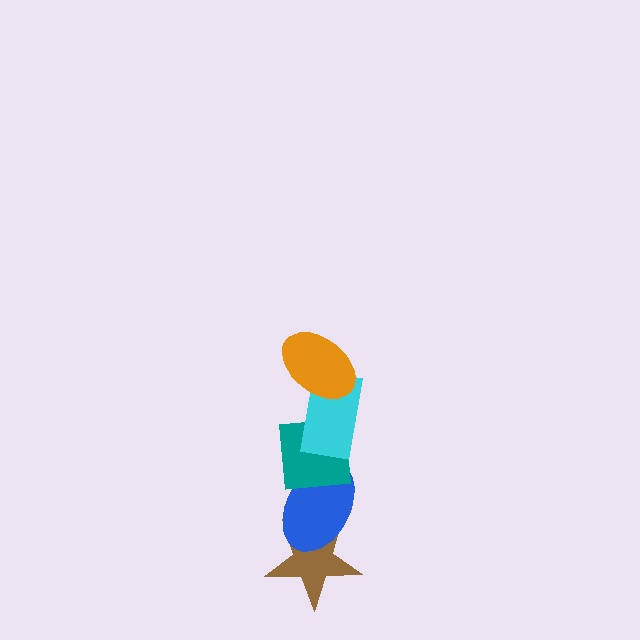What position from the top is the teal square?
The teal square is 3rd from the top.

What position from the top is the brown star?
The brown star is 5th from the top.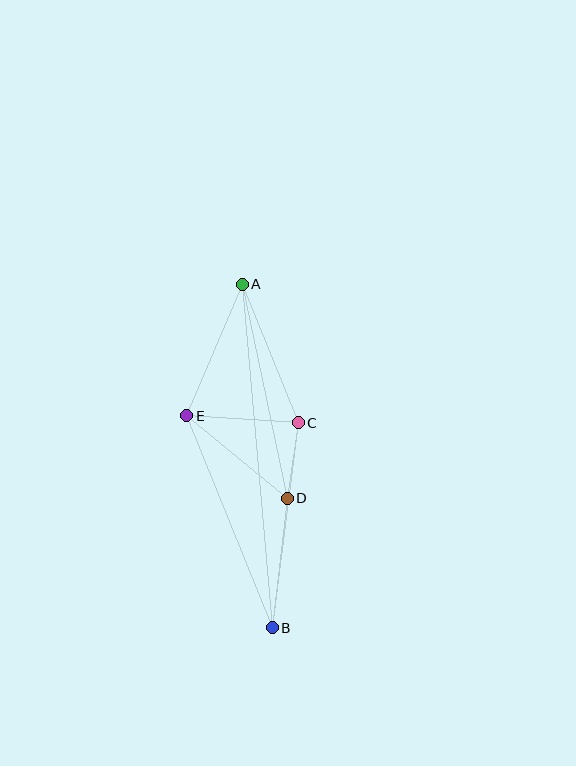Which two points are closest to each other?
Points C and D are closest to each other.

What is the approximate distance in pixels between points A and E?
The distance between A and E is approximately 143 pixels.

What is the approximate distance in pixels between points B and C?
The distance between B and C is approximately 206 pixels.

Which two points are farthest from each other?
Points A and B are farthest from each other.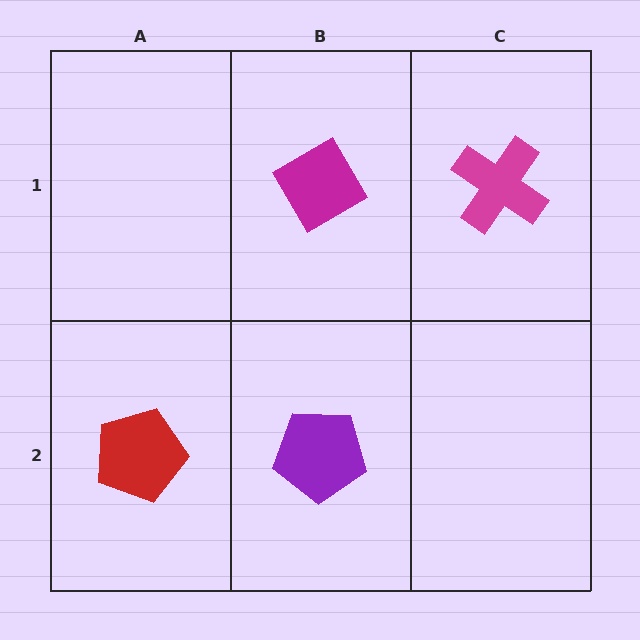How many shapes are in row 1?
2 shapes.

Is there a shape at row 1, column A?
No, that cell is empty.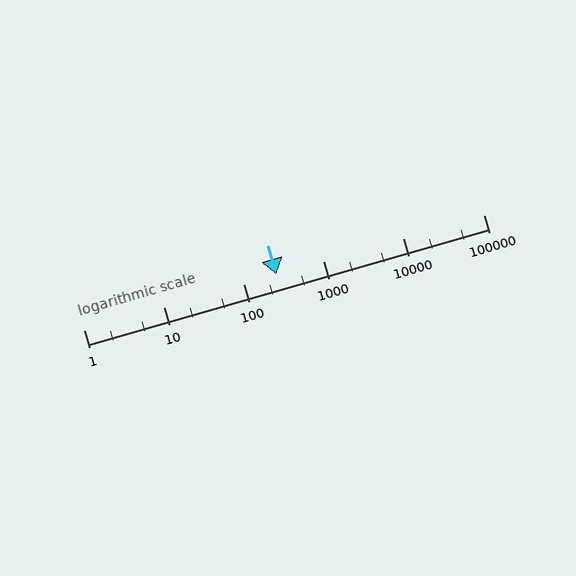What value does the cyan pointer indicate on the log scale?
The pointer indicates approximately 260.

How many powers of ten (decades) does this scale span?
The scale spans 5 decades, from 1 to 100000.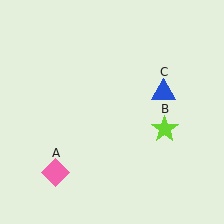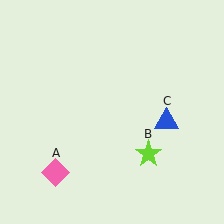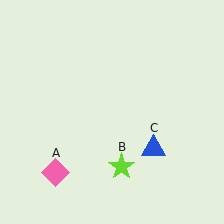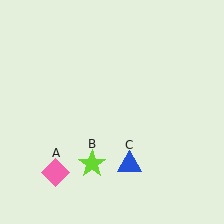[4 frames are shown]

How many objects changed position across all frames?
2 objects changed position: lime star (object B), blue triangle (object C).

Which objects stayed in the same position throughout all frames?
Pink diamond (object A) remained stationary.